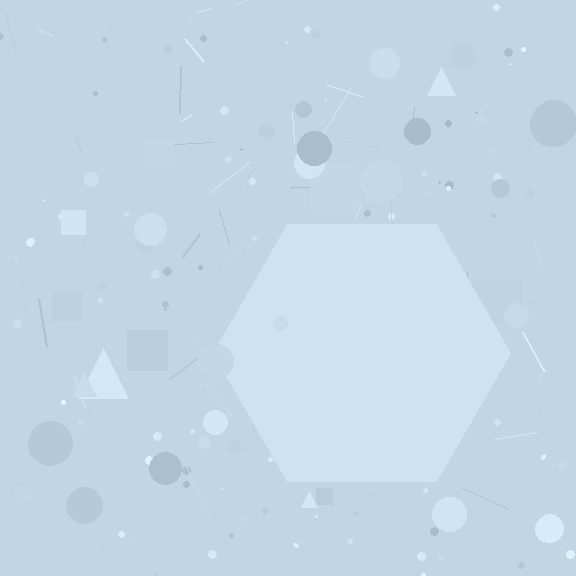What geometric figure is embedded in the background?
A hexagon is embedded in the background.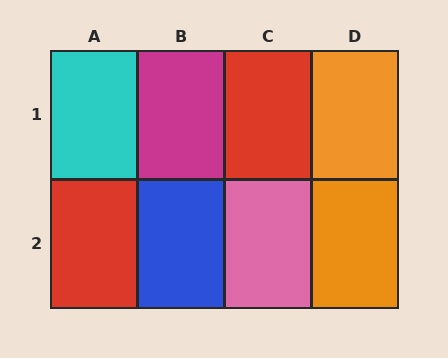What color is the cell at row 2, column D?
Orange.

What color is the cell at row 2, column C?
Pink.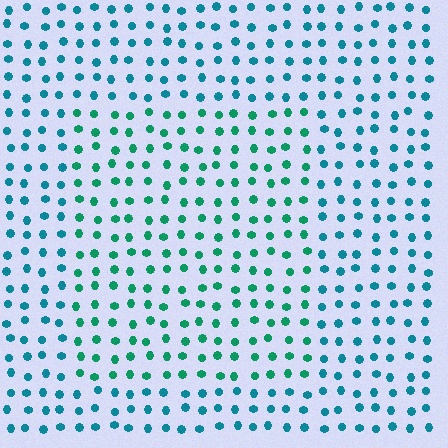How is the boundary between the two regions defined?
The boundary is defined purely by a slight shift in hue (about 31 degrees). Spacing, size, and orientation are identical on both sides.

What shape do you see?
I see a rectangle.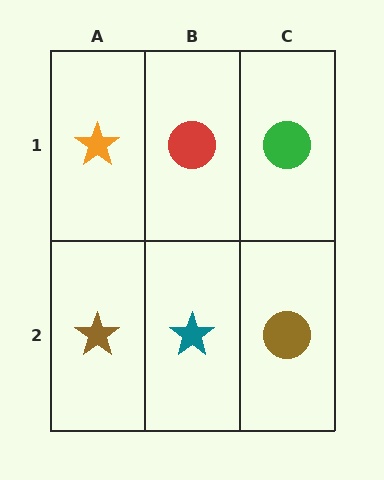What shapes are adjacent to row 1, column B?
A teal star (row 2, column B), an orange star (row 1, column A), a green circle (row 1, column C).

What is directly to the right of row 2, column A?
A teal star.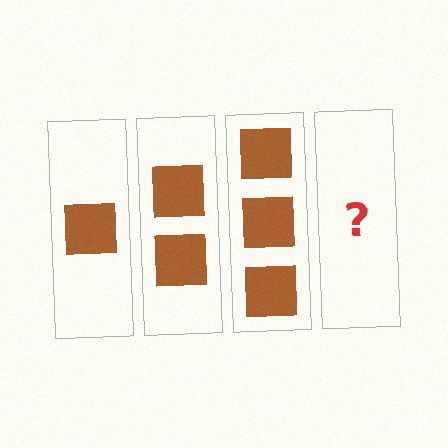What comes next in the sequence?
The next element should be 4 squares.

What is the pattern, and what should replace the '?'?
The pattern is that each step adds one more square. The '?' should be 4 squares.